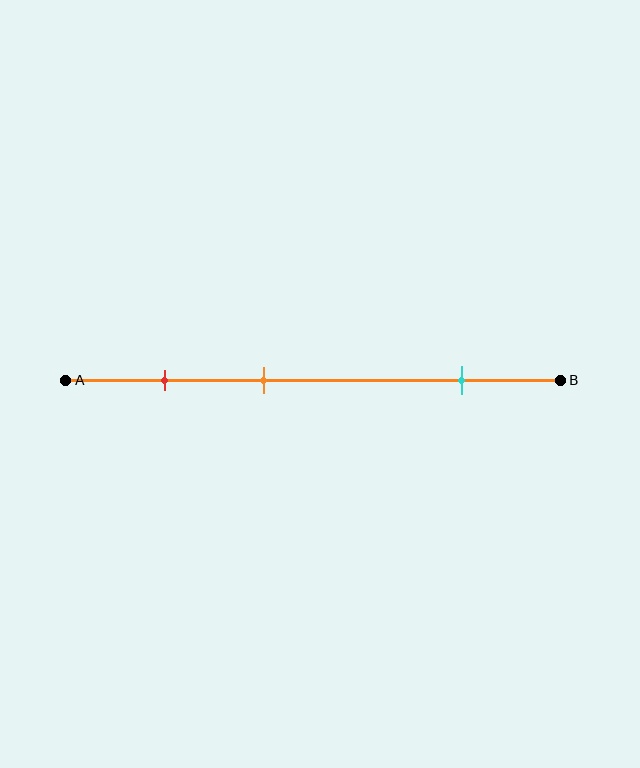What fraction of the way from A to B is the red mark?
The red mark is approximately 20% (0.2) of the way from A to B.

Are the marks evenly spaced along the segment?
No, the marks are not evenly spaced.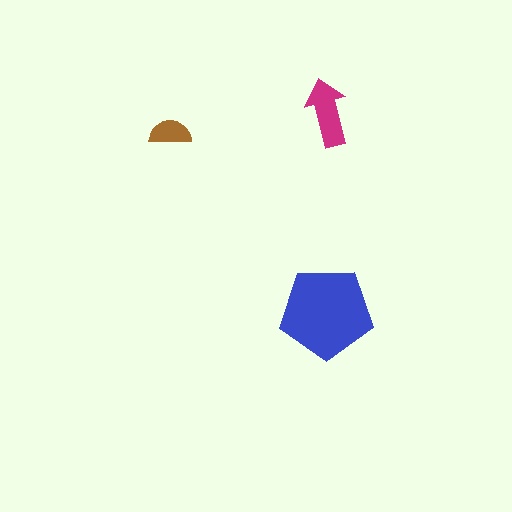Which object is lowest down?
The blue pentagon is bottommost.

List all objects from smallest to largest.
The brown semicircle, the magenta arrow, the blue pentagon.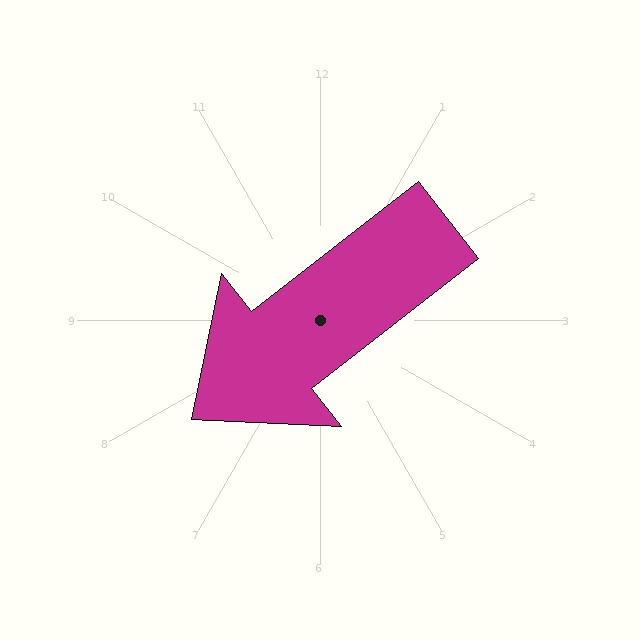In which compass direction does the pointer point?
Southwest.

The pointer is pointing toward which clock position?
Roughly 8 o'clock.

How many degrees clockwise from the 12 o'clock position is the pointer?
Approximately 232 degrees.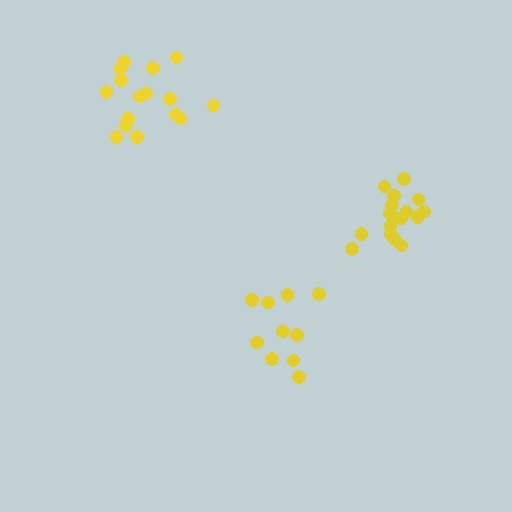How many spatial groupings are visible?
There are 3 spatial groupings.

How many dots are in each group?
Group 1: 16 dots, Group 2: 10 dots, Group 3: 16 dots (42 total).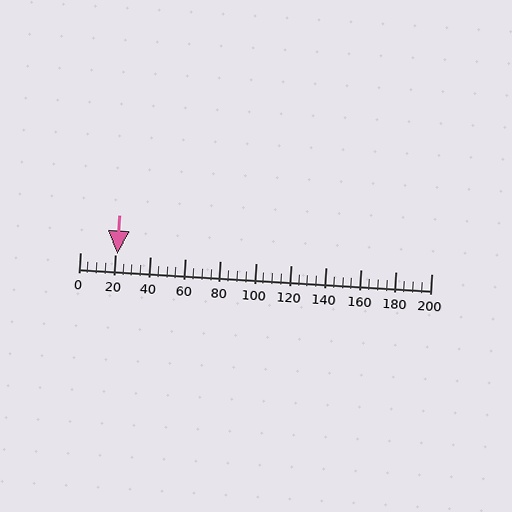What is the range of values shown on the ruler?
The ruler shows values from 0 to 200.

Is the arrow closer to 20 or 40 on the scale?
The arrow is closer to 20.